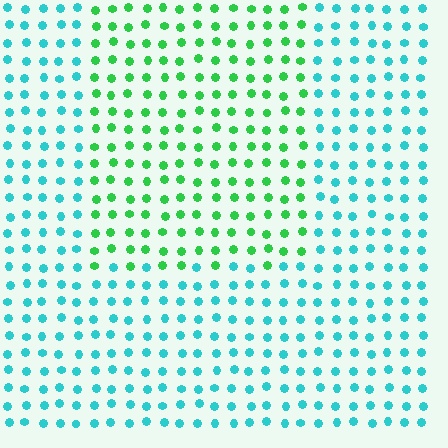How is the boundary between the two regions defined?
The boundary is defined purely by a slight shift in hue (about 50 degrees). Spacing, size, and orientation are identical on both sides.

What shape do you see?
I see a rectangle.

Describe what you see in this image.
The image is filled with small cyan elements in a uniform arrangement. A rectangle-shaped region is visible where the elements are tinted to a slightly different hue, forming a subtle color boundary.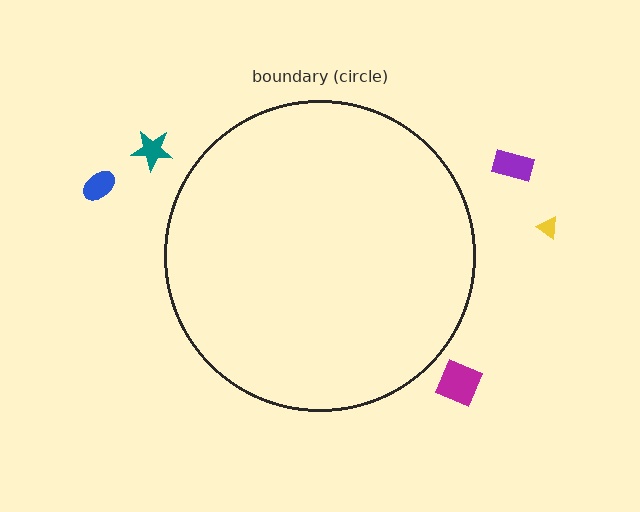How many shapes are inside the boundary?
0 inside, 5 outside.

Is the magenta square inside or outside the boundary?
Outside.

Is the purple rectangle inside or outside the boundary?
Outside.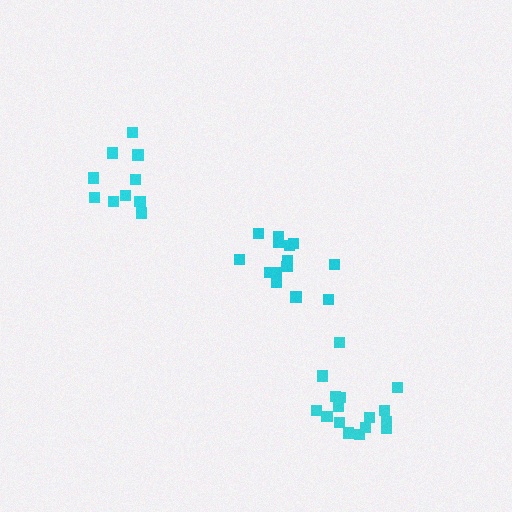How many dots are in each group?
Group 1: 14 dots, Group 2: 16 dots, Group 3: 10 dots (40 total).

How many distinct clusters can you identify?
There are 3 distinct clusters.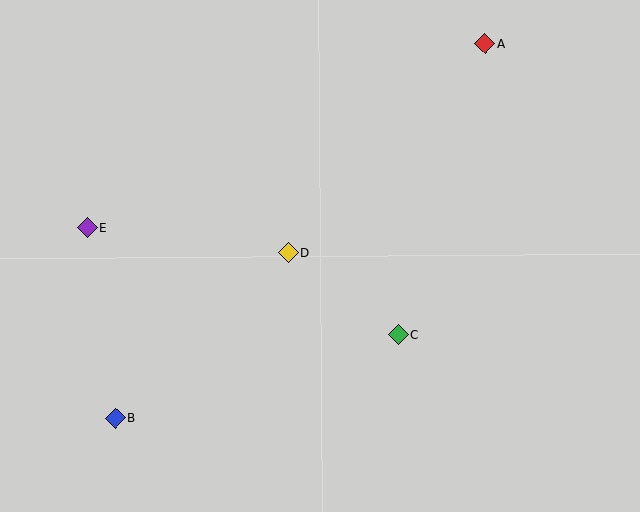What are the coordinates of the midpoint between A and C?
The midpoint between A and C is at (442, 189).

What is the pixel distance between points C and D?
The distance between C and D is 137 pixels.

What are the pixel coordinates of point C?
Point C is at (398, 335).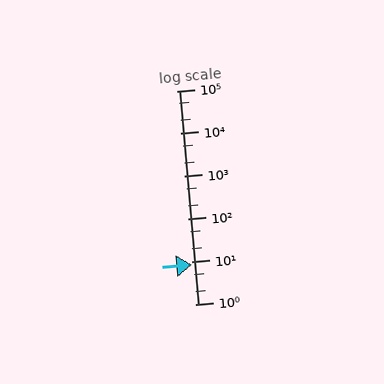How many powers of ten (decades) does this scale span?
The scale spans 5 decades, from 1 to 100000.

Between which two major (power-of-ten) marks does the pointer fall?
The pointer is between 1 and 10.